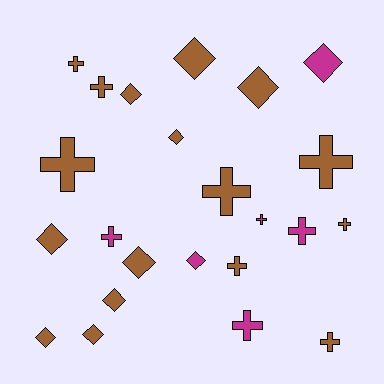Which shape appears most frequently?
Cross, with 12 objects.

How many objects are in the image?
There are 23 objects.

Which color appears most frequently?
Brown, with 17 objects.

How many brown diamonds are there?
There are 9 brown diamonds.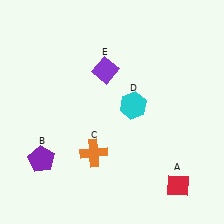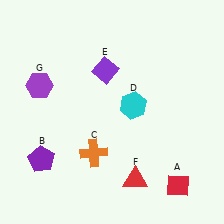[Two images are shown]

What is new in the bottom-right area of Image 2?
A red triangle (F) was added in the bottom-right area of Image 2.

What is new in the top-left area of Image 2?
A purple hexagon (G) was added in the top-left area of Image 2.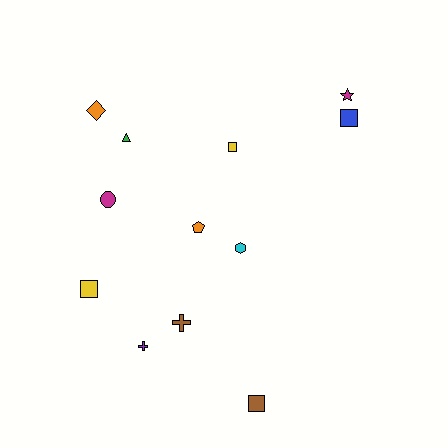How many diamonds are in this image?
There is 1 diamond.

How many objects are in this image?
There are 12 objects.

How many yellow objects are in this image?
There are 2 yellow objects.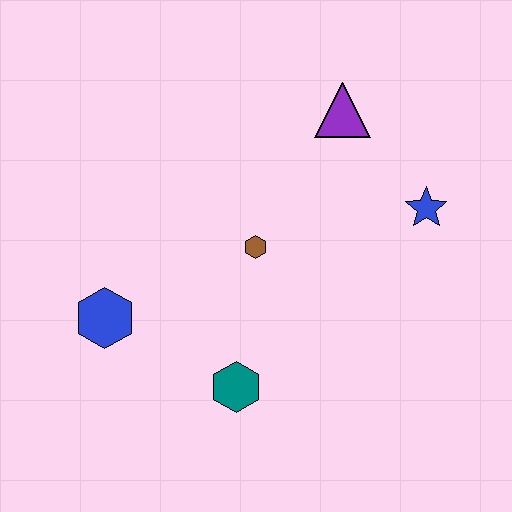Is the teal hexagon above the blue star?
No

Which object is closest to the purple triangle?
The blue star is closest to the purple triangle.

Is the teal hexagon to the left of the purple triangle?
Yes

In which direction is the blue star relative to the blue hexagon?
The blue star is to the right of the blue hexagon.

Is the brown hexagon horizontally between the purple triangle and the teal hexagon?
Yes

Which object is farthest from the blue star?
The blue hexagon is farthest from the blue star.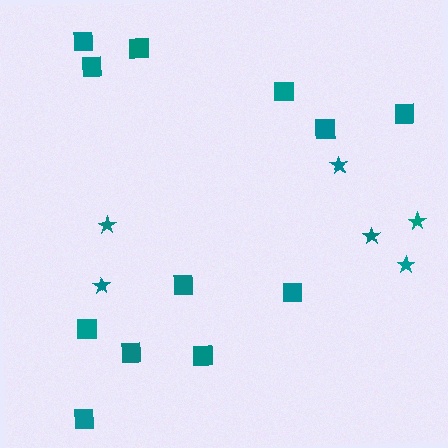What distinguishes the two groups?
There are 2 groups: one group of squares (12) and one group of stars (6).